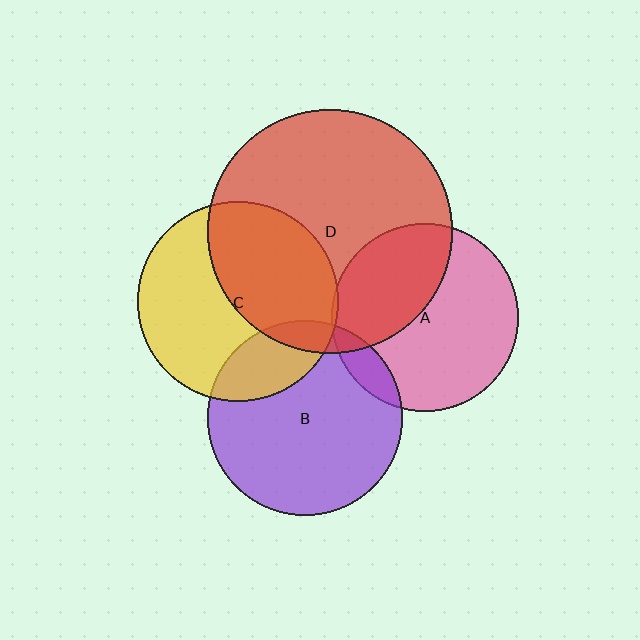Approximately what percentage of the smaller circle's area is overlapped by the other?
Approximately 45%.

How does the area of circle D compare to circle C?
Approximately 1.5 times.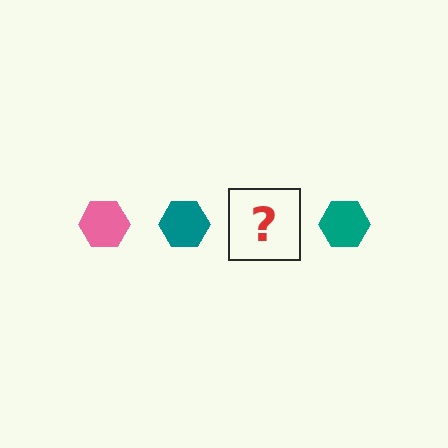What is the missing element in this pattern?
The missing element is a pink hexagon.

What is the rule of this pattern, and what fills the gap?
The rule is that the pattern cycles through pink, teal hexagons. The gap should be filled with a pink hexagon.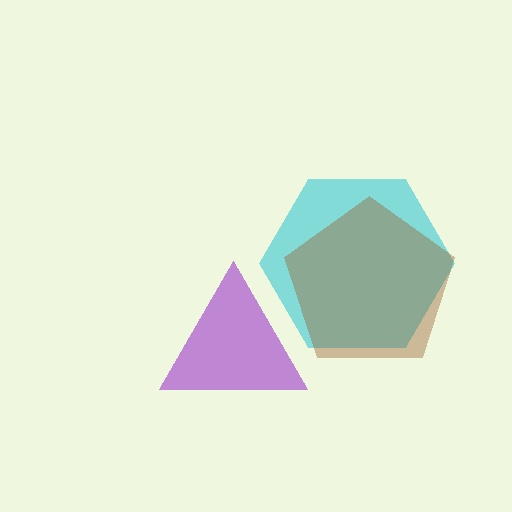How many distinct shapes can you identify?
There are 3 distinct shapes: a cyan hexagon, a brown pentagon, a purple triangle.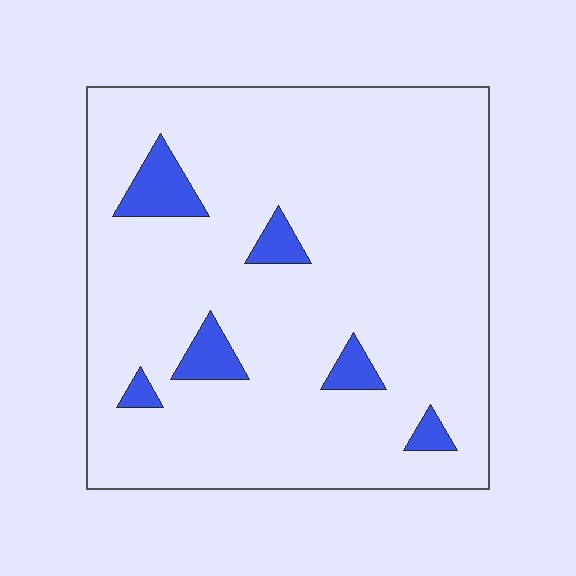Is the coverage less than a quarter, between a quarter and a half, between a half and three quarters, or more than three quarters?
Less than a quarter.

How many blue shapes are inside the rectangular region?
6.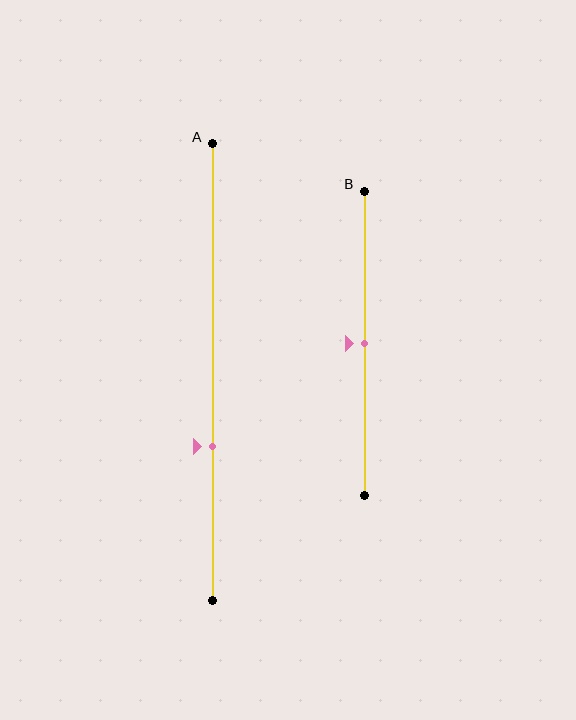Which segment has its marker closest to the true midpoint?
Segment B has its marker closest to the true midpoint.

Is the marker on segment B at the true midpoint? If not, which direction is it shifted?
Yes, the marker on segment B is at the true midpoint.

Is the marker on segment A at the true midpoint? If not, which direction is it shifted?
No, the marker on segment A is shifted downward by about 16% of the segment length.